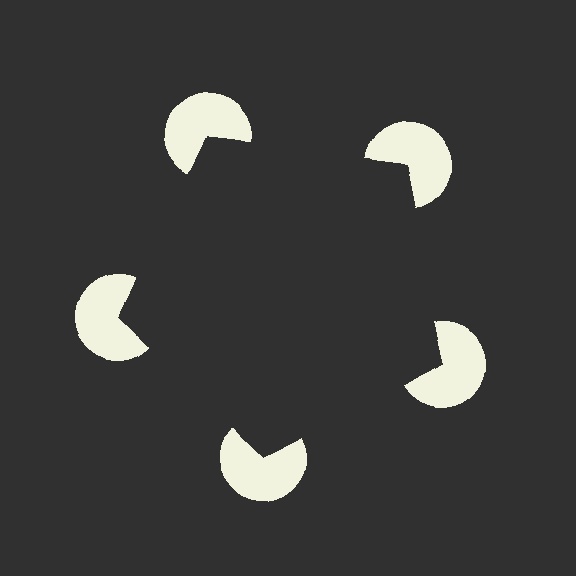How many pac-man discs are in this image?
There are 5 — one at each vertex of the illusory pentagon.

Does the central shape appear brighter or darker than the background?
It typically appears slightly darker than the background, even though no actual brightness change is drawn.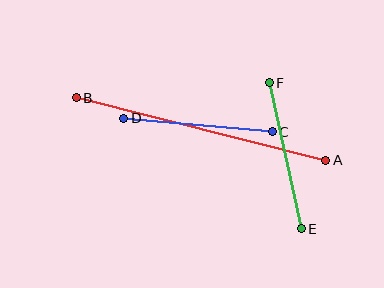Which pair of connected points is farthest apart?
Points A and B are farthest apart.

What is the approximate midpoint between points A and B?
The midpoint is at approximately (201, 129) pixels.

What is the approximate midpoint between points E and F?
The midpoint is at approximately (285, 156) pixels.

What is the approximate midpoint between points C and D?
The midpoint is at approximately (198, 125) pixels.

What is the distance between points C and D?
The distance is approximately 149 pixels.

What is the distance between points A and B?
The distance is approximately 257 pixels.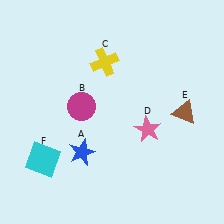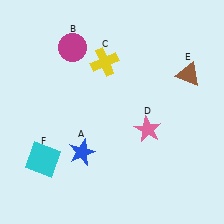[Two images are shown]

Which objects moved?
The objects that moved are: the magenta circle (B), the brown triangle (E).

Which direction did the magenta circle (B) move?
The magenta circle (B) moved up.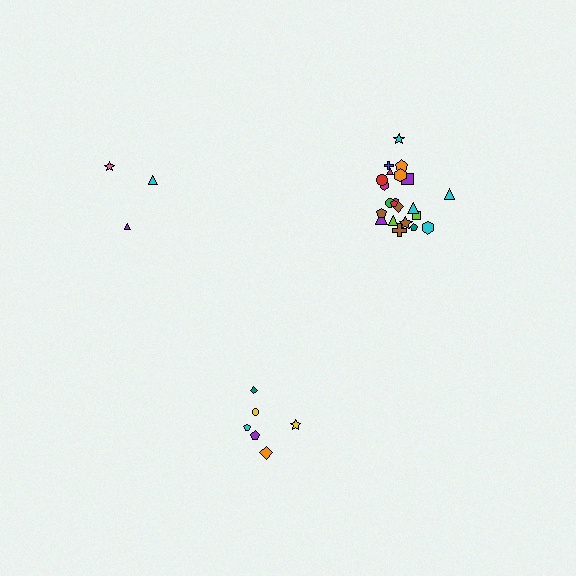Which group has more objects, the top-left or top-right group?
The top-right group.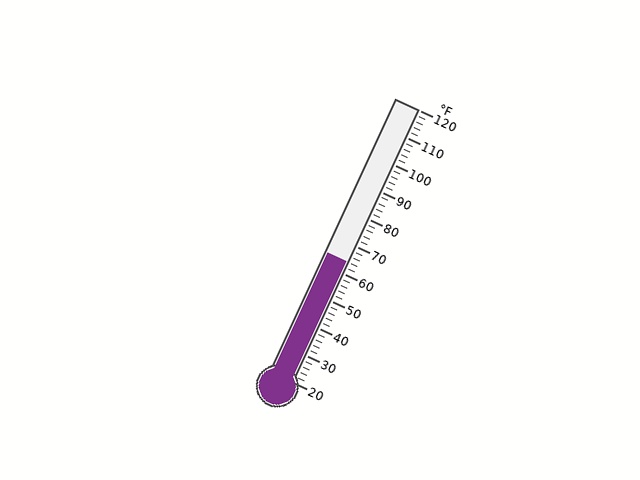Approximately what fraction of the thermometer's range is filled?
The thermometer is filled to approximately 45% of its range.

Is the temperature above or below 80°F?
The temperature is below 80°F.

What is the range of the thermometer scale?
The thermometer scale ranges from 20°F to 120°F.